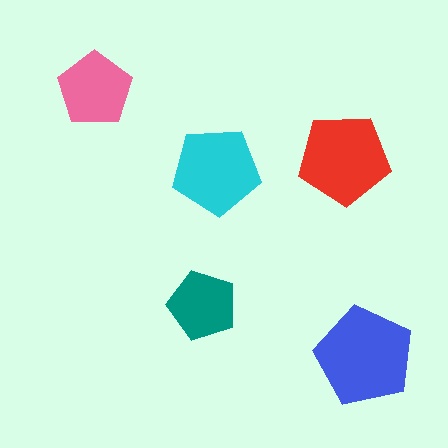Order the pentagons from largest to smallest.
the blue one, the red one, the cyan one, the pink one, the teal one.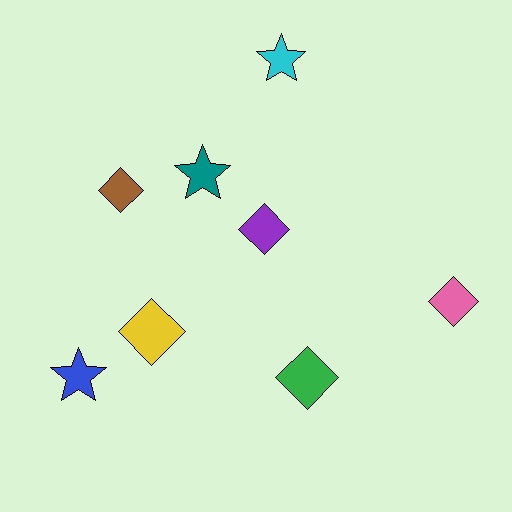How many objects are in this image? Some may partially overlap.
There are 8 objects.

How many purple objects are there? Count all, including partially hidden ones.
There is 1 purple object.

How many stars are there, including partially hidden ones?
There are 3 stars.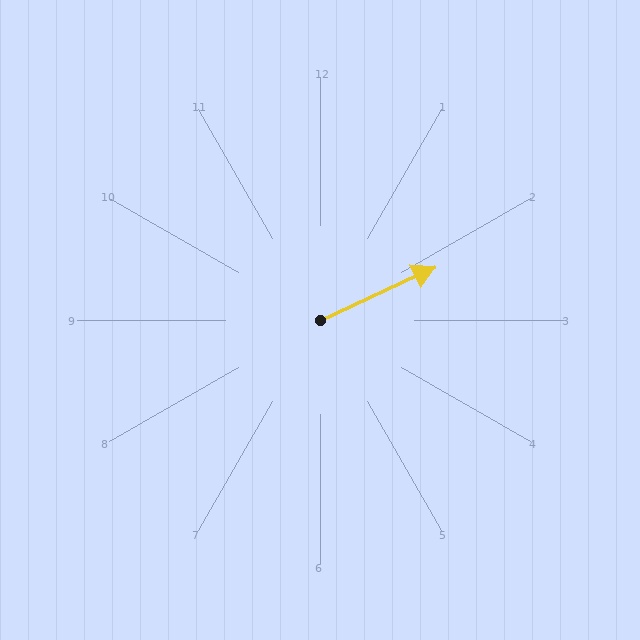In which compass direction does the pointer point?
Northeast.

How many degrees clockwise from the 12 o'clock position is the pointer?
Approximately 65 degrees.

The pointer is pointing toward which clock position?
Roughly 2 o'clock.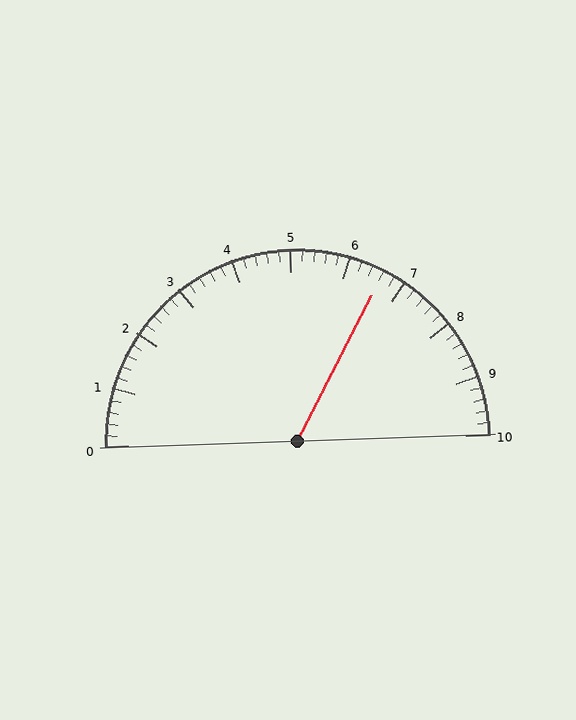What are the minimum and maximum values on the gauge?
The gauge ranges from 0 to 10.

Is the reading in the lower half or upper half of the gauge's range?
The reading is in the upper half of the range (0 to 10).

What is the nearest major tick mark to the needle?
The nearest major tick mark is 7.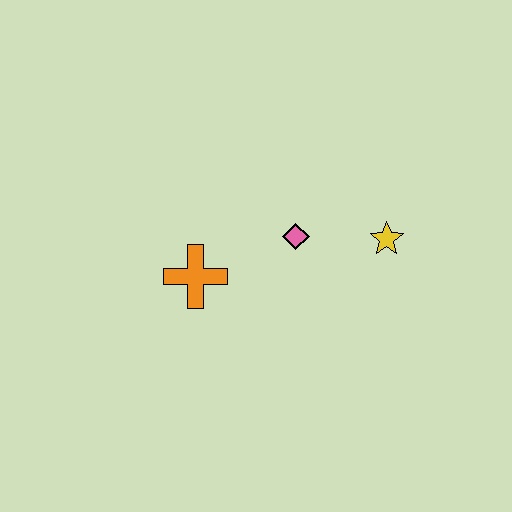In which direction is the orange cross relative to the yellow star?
The orange cross is to the left of the yellow star.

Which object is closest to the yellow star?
The pink diamond is closest to the yellow star.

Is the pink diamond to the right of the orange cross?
Yes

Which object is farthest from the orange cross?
The yellow star is farthest from the orange cross.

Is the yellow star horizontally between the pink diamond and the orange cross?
No